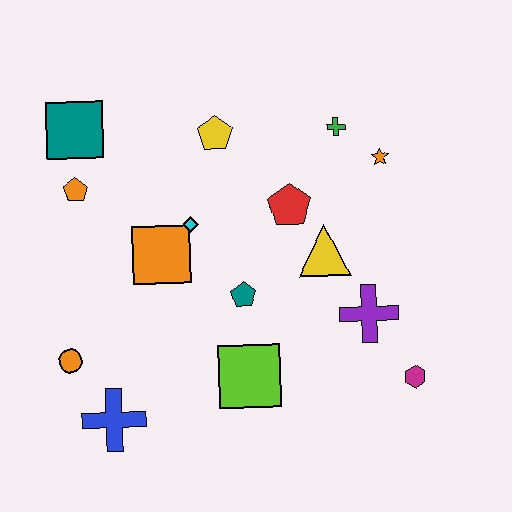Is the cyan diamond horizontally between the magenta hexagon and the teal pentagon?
No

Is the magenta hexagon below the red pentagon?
Yes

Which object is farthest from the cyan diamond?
The magenta hexagon is farthest from the cyan diamond.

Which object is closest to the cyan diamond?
The orange square is closest to the cyan diamond.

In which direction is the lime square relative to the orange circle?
The lime square is to the right of the orange circle.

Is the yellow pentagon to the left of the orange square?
No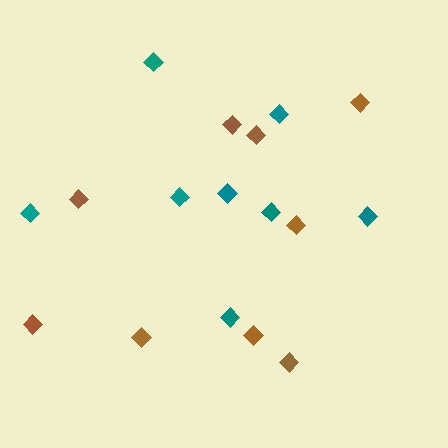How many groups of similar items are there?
There are 2 groups: one group of teal diamonds (8) and one group of brown diamonds (9).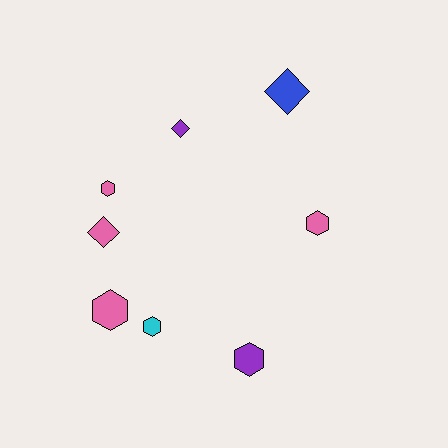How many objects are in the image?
There are 8 objects.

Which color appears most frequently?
Pink, with 4 objects.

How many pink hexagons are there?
There are 3 pink hexagons.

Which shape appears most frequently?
Hexagon, with 5 objects.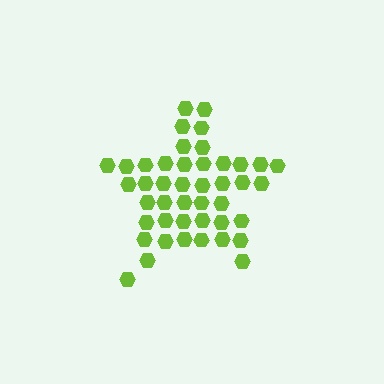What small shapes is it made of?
It is made of small hexagons.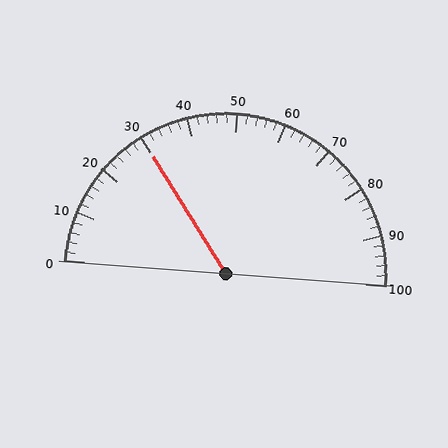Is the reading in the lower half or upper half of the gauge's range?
The reading is in the lower half of the range (0 to 100).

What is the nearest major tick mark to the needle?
The nearest major tick mark is 30.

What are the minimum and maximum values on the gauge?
The gauge ranges from 0 to 100.